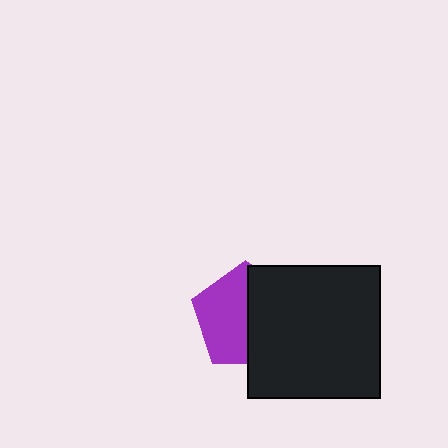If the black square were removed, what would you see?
You would see the complete purple pentagon.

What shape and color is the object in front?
The object in front is a black square.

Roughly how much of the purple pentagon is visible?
About half of it is visible (roughly 53%).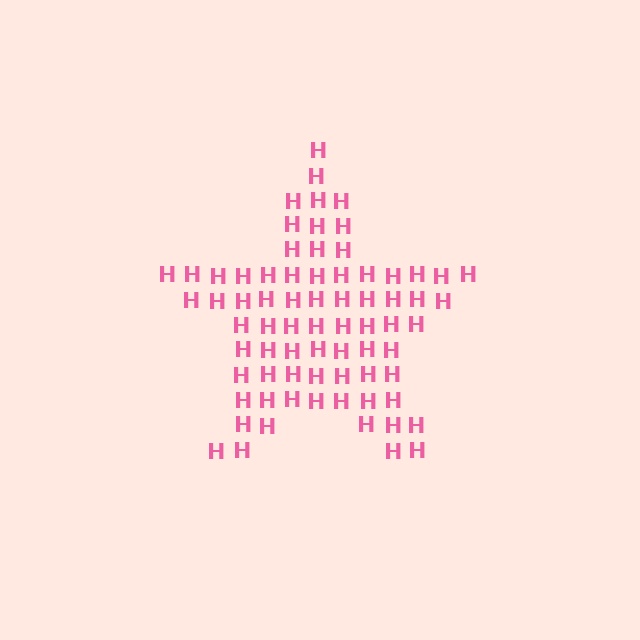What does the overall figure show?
The overall figure shows a star.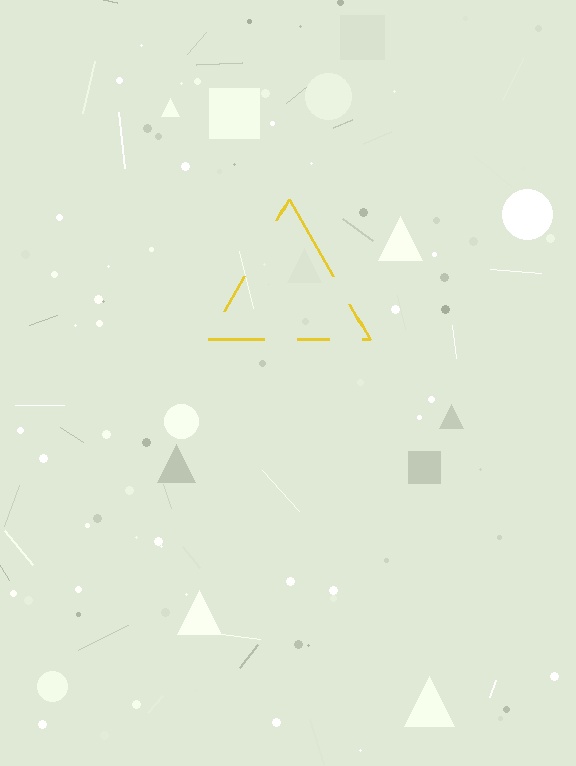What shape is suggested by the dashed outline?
The dashed outline suggests a triangle.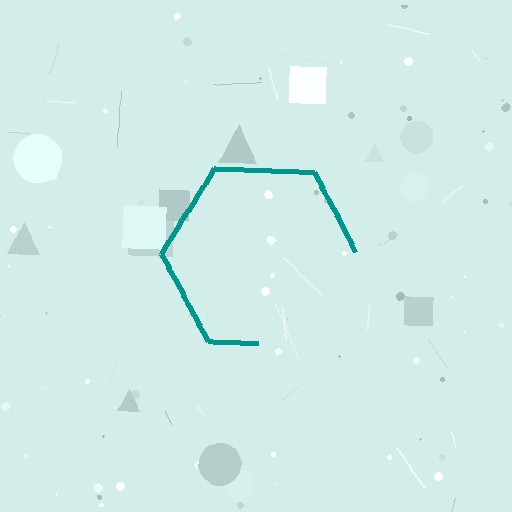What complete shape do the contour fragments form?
The contour fragments form a hexagon.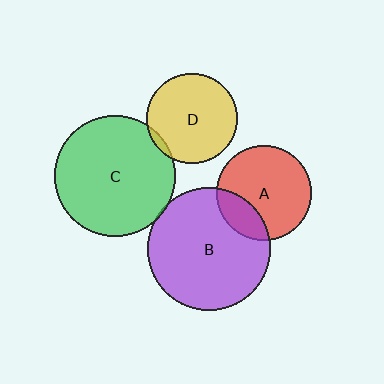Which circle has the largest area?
Circle B (purple).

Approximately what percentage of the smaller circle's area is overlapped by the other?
Approximately 5%.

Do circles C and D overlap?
Yes.